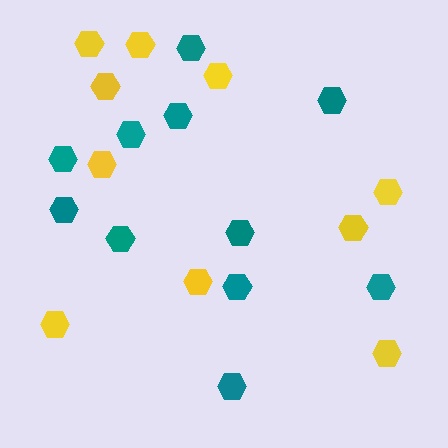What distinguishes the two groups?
There are 2 groups: one group of yellow hexagons (10) and one group of teal hexagons (11).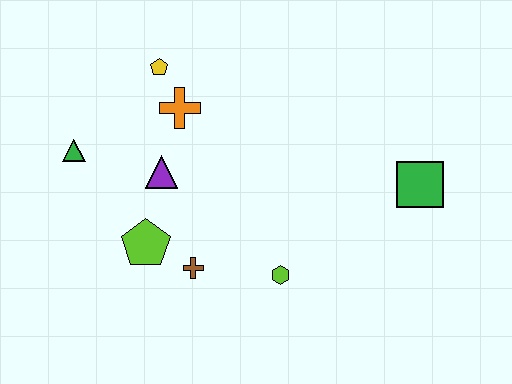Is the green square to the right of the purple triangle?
Yes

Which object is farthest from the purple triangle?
The green square is farthest from the purple triangle.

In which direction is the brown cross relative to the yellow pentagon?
The brown cross is below the yellow pentagon.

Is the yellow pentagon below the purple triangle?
No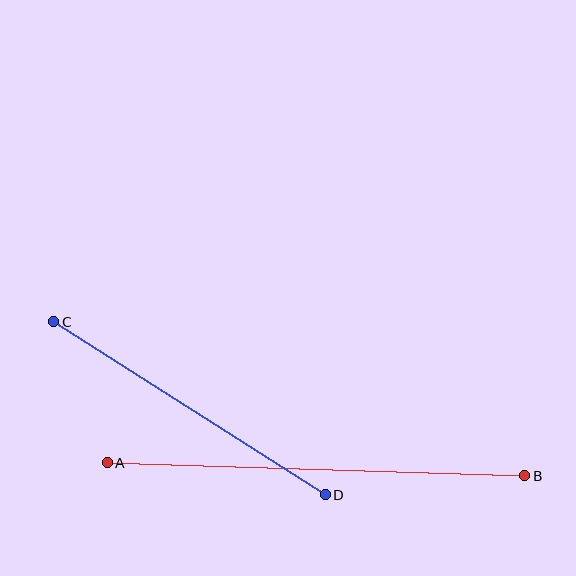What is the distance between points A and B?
The distance is approximately 418 pixels.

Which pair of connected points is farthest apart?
Points A and B are farthest apart.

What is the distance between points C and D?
The distance is approximately 322 pixels.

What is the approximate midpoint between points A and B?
The midpoint is at approximately (316, 469) pixels.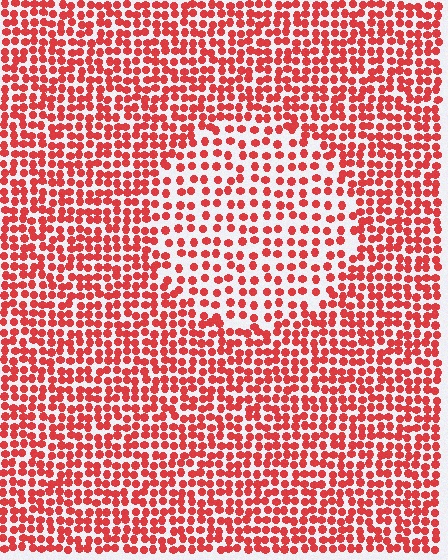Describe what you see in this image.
The image contains small red elements arranged at two different densities. A circle-shaped region is visible where the elements are less densely packed than the surrounding area.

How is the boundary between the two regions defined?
The boundary is defined by a change in element density (approximately 1.7x ratio). All elements are the same color, size, and shape.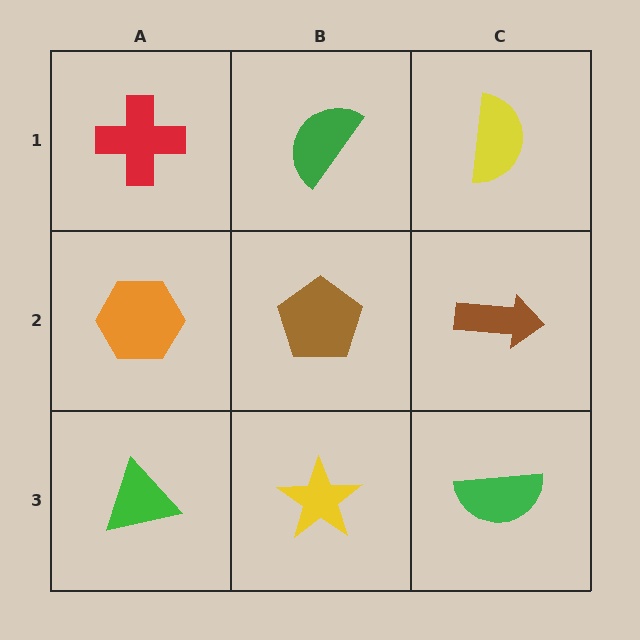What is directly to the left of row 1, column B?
A red cross.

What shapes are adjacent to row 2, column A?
A red cross (row 1, column A), a green triangle (row 3, column A), a brown pentagon (row 2, column B).